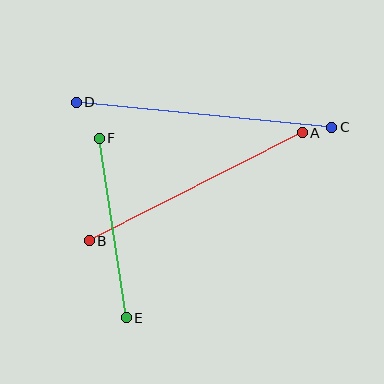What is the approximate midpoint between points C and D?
The midpoint is at approximately (204, 115) pixels.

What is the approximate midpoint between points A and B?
The midpoint is at approximately (196, 187) pixels.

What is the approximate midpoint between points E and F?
The midpoint is at approximately (113, 228) pixels.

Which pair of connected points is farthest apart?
Points C and D are farthest apart.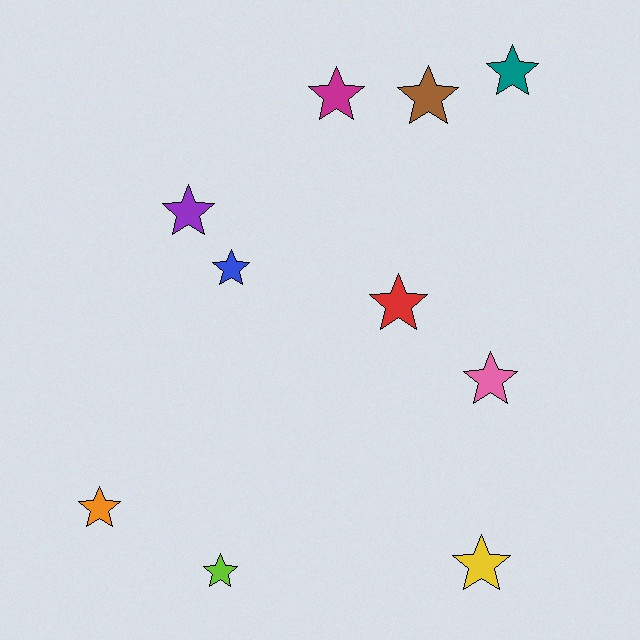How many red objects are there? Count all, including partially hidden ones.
There is 1 red object.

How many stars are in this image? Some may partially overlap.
There are 10 stars.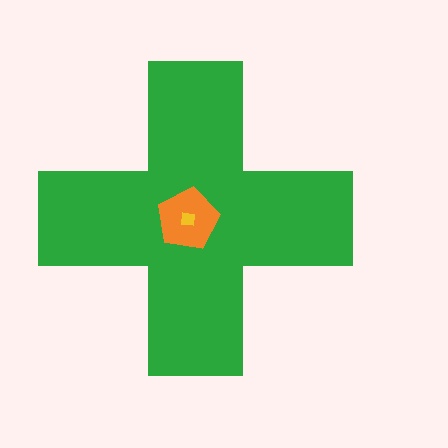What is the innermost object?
The yellow square.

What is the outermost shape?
The green cross.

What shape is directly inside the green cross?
The orange pentagon.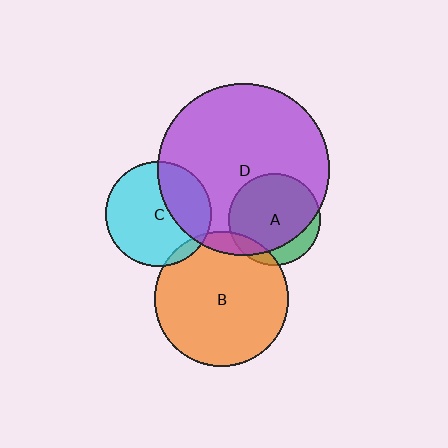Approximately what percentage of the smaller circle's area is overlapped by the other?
Approximately 80%.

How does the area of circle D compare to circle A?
Approximately 3.5 times.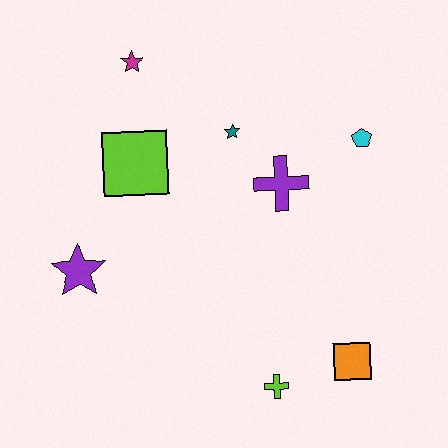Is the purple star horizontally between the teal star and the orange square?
No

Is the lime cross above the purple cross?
No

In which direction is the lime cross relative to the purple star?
The lime cross is to the right of the purple star.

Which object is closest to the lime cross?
The orange square is closest to the lime cross.